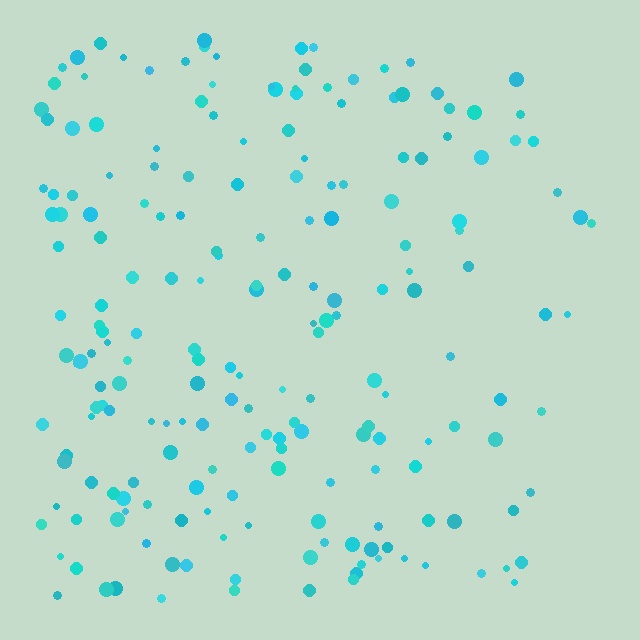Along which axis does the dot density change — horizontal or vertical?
Horizontal.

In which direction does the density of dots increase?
From right to left, with the left side densest.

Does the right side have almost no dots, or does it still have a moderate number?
Still a moderate number, just noticeably fewer than the left.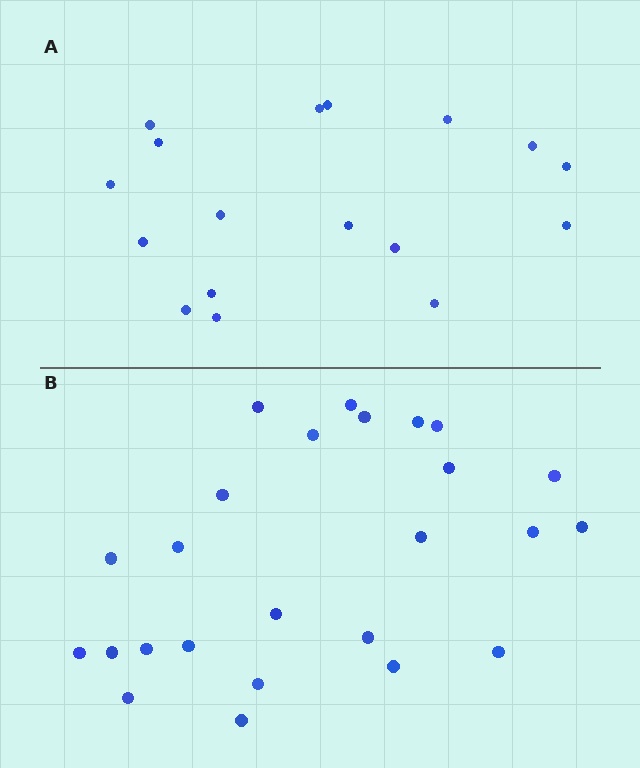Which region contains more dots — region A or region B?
Region B (the bottom region) has more dots.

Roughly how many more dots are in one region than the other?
Region B has roughly 8 or so more dots than region A.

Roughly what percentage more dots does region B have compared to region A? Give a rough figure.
About 45% more.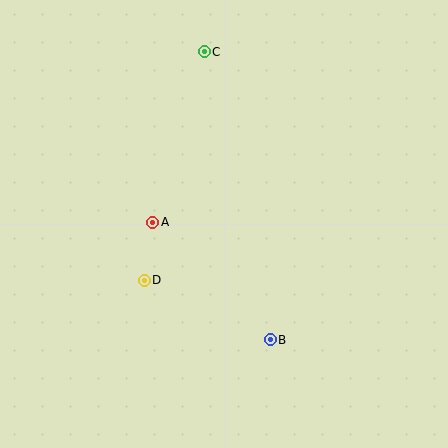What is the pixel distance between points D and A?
The distance between D and A is 59 pixels.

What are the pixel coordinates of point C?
Point C is at (204, 52).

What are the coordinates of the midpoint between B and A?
The midpoint between B and A is at (211, 281).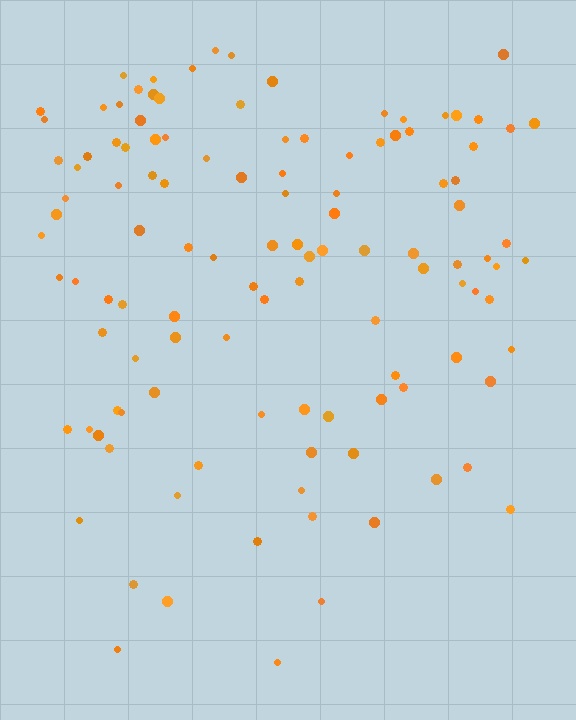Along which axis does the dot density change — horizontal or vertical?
Vertical.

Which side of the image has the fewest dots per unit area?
The bottom.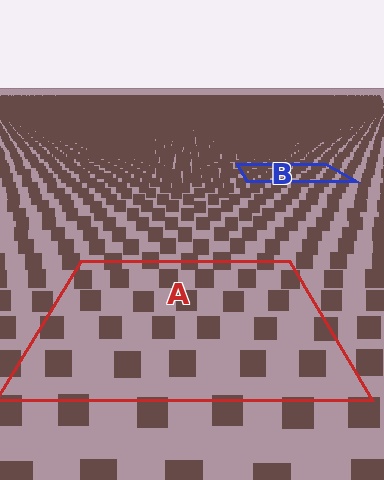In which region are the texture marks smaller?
The texture marks are smaller in region B, because it is farther away.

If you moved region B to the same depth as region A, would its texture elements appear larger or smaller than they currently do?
They would appear larger. At a closer depth, the same texture elements are projected at a bigger on-screen size.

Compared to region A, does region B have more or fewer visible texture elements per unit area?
Region B has more texture elements per unit area — they are packed more densely because it is farther away.